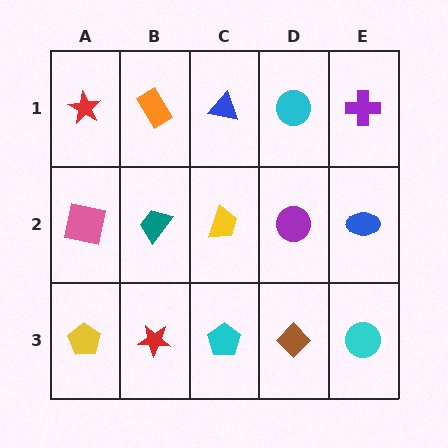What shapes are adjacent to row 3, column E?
A blue ellipse (row 2, column E), a brown diamond (row 3, column D).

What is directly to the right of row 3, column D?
A cyan circle.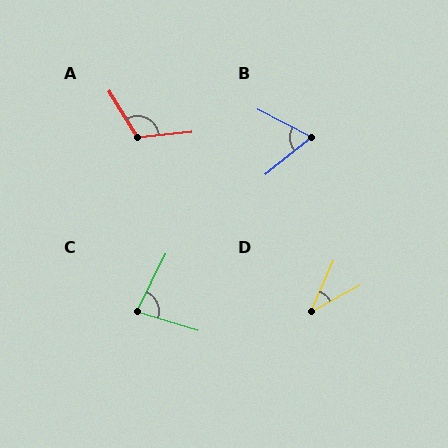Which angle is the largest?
A, at approximately 116 degrees.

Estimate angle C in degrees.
Approximately 81 degrees.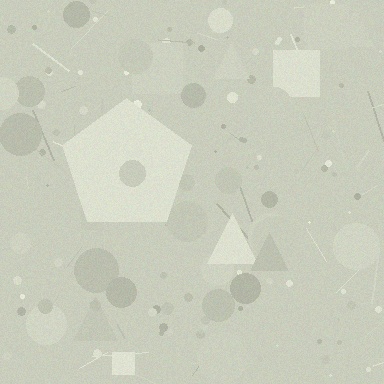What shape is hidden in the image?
A pentagon is hidden in the image.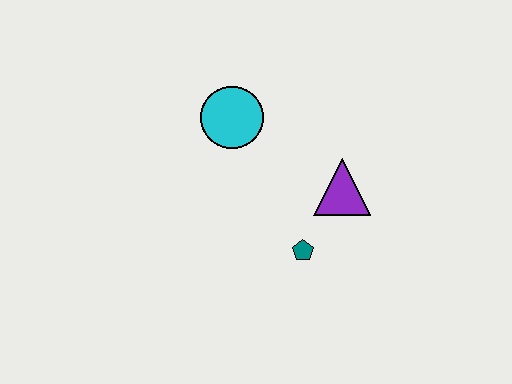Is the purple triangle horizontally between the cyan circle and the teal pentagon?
No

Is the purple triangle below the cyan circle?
Yes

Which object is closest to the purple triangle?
The teal pentagon is closest to the purple triangle.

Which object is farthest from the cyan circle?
The teal pentagon is farthest from the cyan circle.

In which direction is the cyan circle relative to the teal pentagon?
The cyan circle is above the teal pentagon.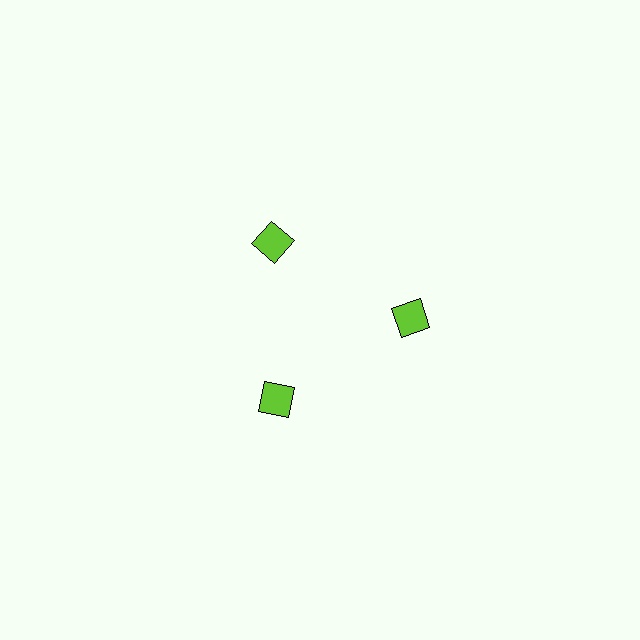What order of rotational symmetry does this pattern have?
This pattern has 3-fold rotational symmetry.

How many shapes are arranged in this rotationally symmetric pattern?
There are 3 shapes, arranged in 3 groups of 1.